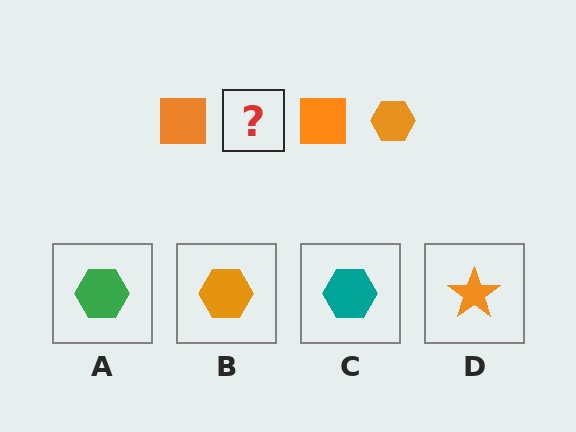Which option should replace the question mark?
Option B.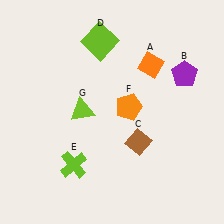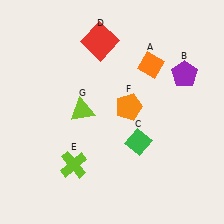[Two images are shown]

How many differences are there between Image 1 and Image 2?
There are 2 differences between the two images.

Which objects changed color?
C changed from brown to green. D changed from lime to red.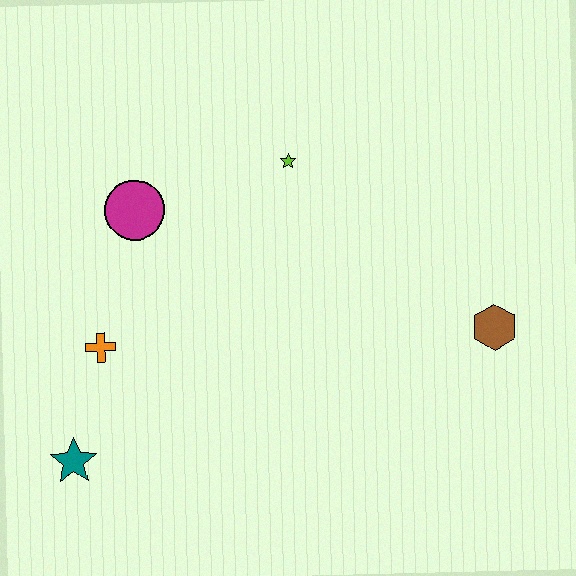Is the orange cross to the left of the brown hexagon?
Yes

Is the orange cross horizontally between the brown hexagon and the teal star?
Yes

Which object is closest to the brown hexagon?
The lime star is closest to the brown hexagon.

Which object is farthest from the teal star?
The brown hexagon is farthest from the teal star.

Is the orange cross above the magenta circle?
No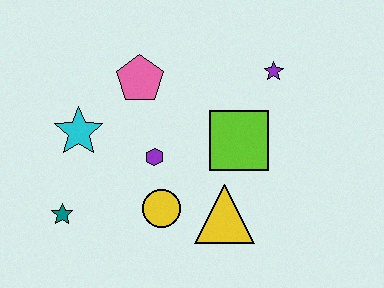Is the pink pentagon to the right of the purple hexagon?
No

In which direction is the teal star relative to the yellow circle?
The teal star is to the left of the yellow circle.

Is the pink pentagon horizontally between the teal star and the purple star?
Yes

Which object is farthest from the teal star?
The purple star is farthest from the teal star.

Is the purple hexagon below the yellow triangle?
No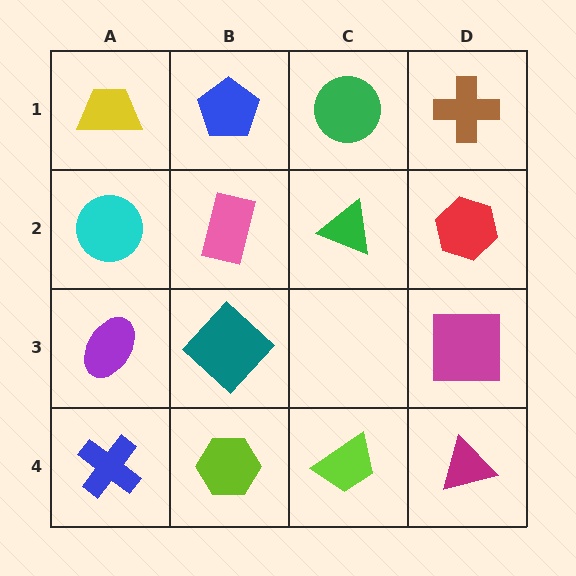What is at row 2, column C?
A green triangle.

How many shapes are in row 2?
4 shapes.